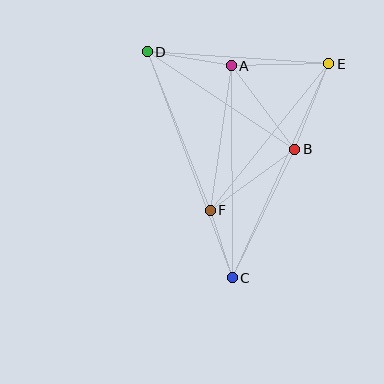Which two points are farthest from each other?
Points C and D are farthest from each other.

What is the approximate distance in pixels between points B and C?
The distance between B and C is approximately 143 pixels.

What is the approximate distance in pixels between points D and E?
The distance between D and E is approximately 182 pixels.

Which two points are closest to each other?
Points C and F are closest to each other.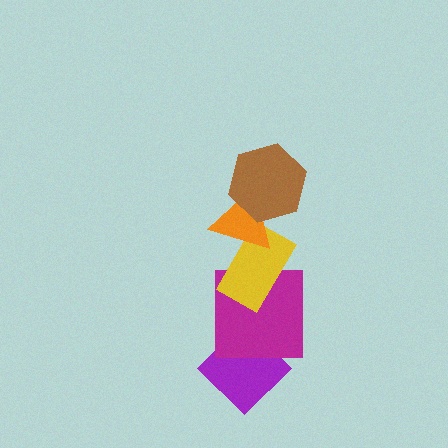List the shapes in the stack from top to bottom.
From top to bottom: the brown hexagon, the orange triangle, the yellow rectangle, the magenta square, the purple diamond.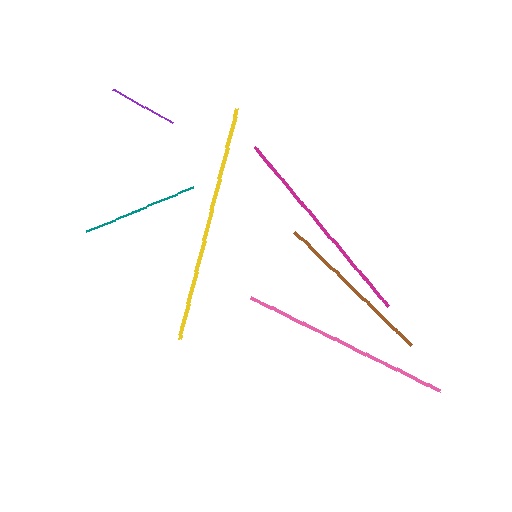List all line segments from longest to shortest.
From longest to shortest: yellow, pink, magenta, brown, teal, purple.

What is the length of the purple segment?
The purple segment is approximately 69 pixels long.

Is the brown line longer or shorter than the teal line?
The brown line is longer than the teal line.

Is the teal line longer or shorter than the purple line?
The teal line is longer than the purple line.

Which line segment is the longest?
The yellow line is the longest at approximately 238 pixels.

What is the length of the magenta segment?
The magenta segment is approximately 207 pixels long.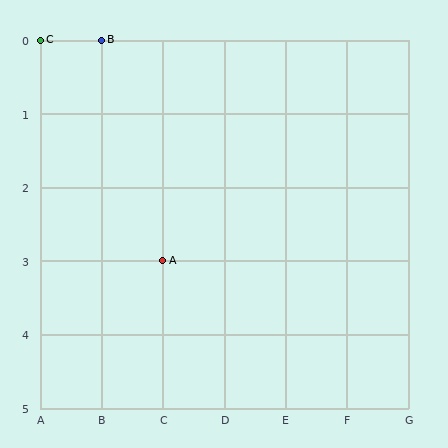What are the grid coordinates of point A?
Point A is at grid coordinates (C, 3).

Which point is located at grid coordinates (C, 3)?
Point A is at (C, 3).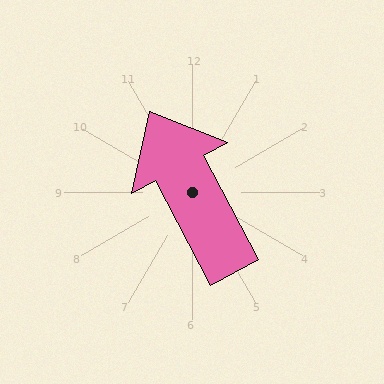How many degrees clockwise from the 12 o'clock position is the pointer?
Approximately 332 degrees.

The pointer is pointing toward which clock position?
Roughly 11 o'clock.